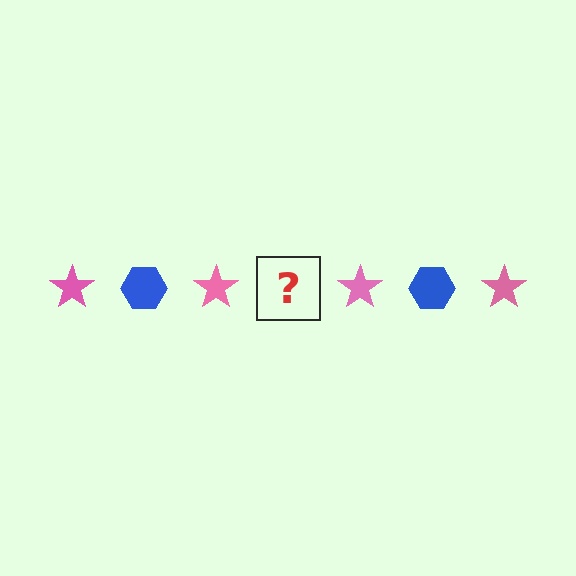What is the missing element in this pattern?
The missing element is a blue hexagon.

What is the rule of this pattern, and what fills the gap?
The rule is that the pattern alternates between pink star and blue hexagon. The gap should be filled with a blue hexagon.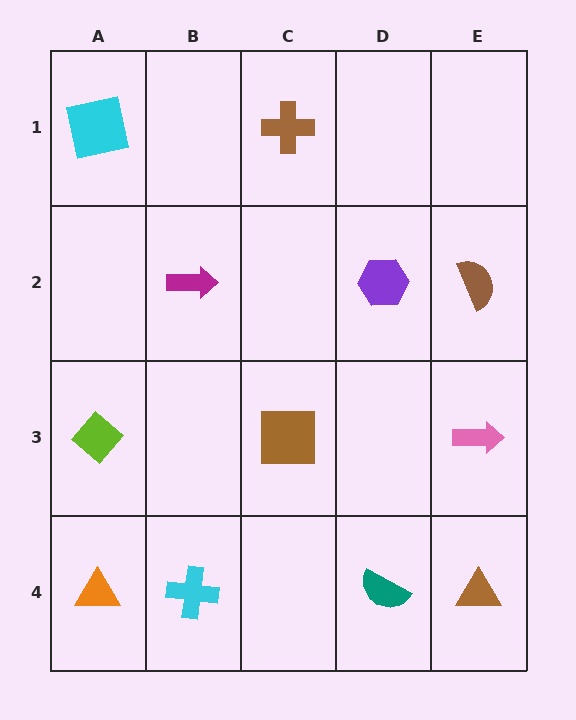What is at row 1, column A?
A cyan square.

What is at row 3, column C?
A brown square.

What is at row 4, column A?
An orange triangle.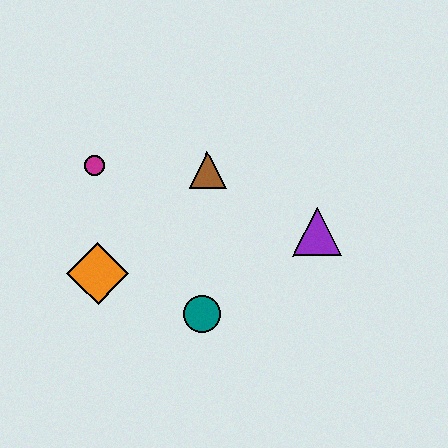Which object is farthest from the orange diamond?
The purple triangle is farthest from the orange diamond.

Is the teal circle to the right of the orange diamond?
Yes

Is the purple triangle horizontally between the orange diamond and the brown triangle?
No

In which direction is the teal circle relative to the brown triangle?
The teal circle is below the brown triangle.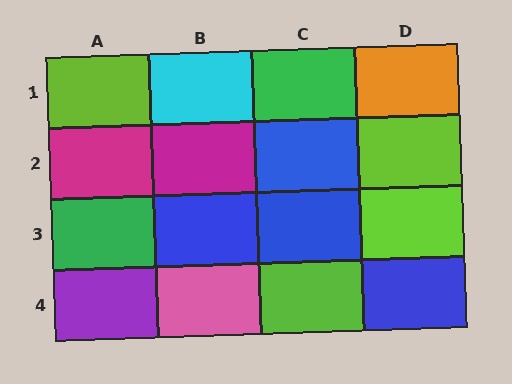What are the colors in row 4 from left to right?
Purple, pink, lime, blue.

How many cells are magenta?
2 cells are magenta.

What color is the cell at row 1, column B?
Cyan.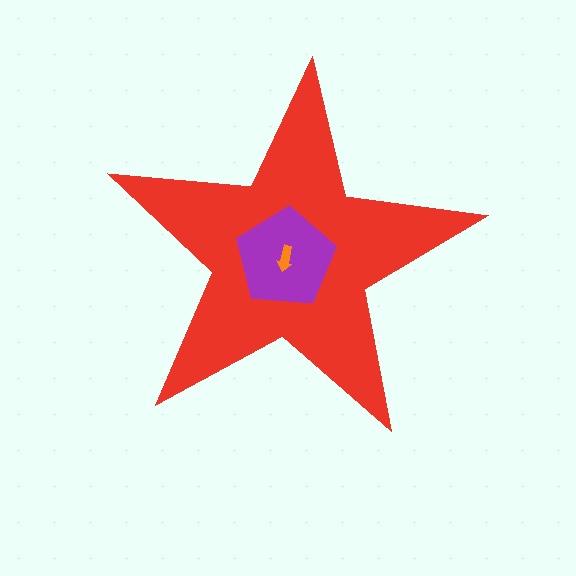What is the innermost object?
The orange arrow.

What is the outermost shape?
The red star.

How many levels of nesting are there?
3.